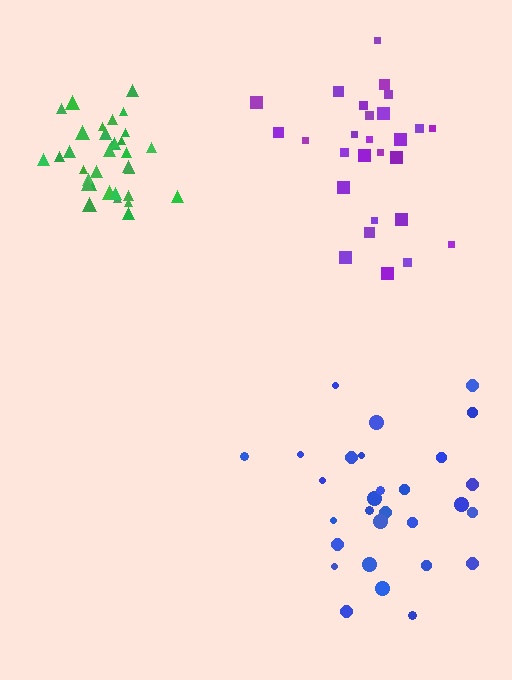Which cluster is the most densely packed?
Green.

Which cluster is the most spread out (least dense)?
Blue.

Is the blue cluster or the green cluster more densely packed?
Green.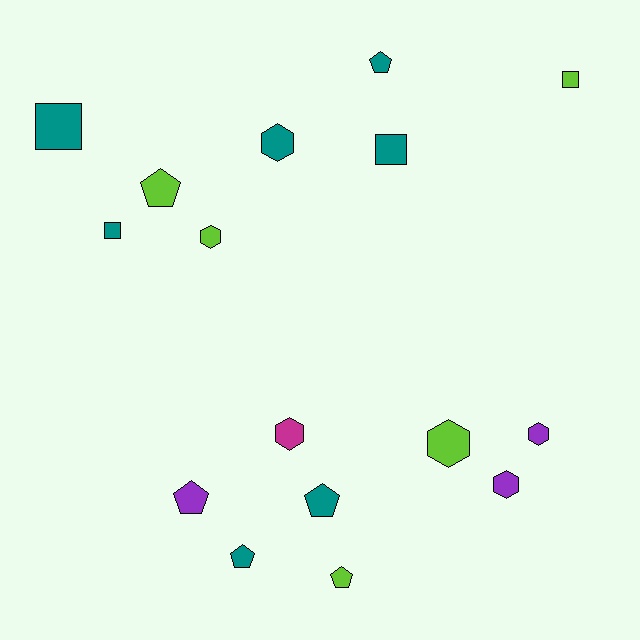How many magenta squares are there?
There are no magenta squares.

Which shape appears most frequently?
Hexagon, with 6 objects.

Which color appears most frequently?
Teal, with 7 objects.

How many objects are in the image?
There are 16 objects.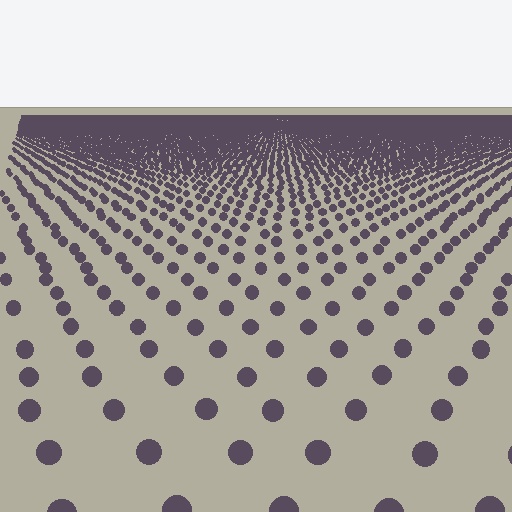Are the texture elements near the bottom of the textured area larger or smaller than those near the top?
Larger. Near the bottom, elements are closer to the viewer and appear at a bigger on-screen size.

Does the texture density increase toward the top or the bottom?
Density increases toward the top.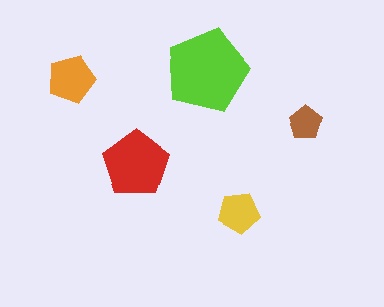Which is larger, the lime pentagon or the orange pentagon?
The lime one.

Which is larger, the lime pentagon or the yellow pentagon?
The lime one.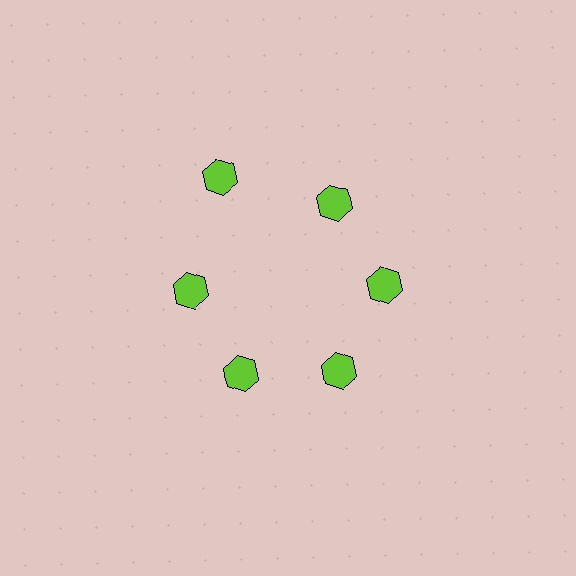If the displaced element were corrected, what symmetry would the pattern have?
It would have 6-fold rotational symmetry — the pattern would map onto itself every 60 degrees.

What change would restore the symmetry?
The symmetry would be restored by moving it inward, back onto the ring so that all 6 hexagons sit at equal angles and equal distance from the center.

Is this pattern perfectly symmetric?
No. The 6 lime hexagons are arranged in a ring, but one element near the 11 o'clock position is pushed outward from the center, breaking the 6-fold rotational symmetry.